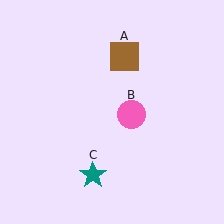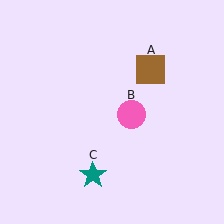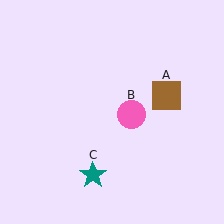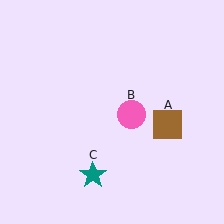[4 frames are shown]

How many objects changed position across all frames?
1 object changed position: brown square (object A).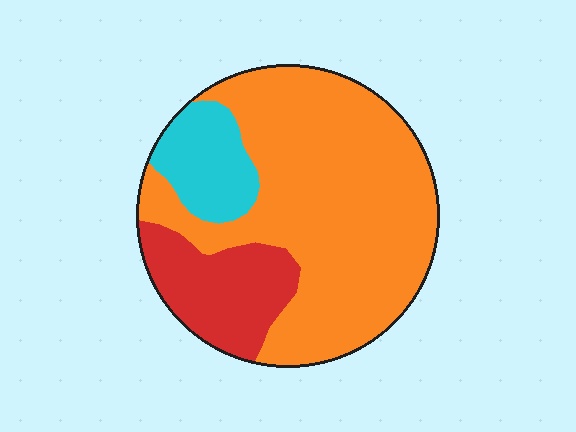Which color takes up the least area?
Cyan, at roughly 15%.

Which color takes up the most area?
Orange, at roughly 70%.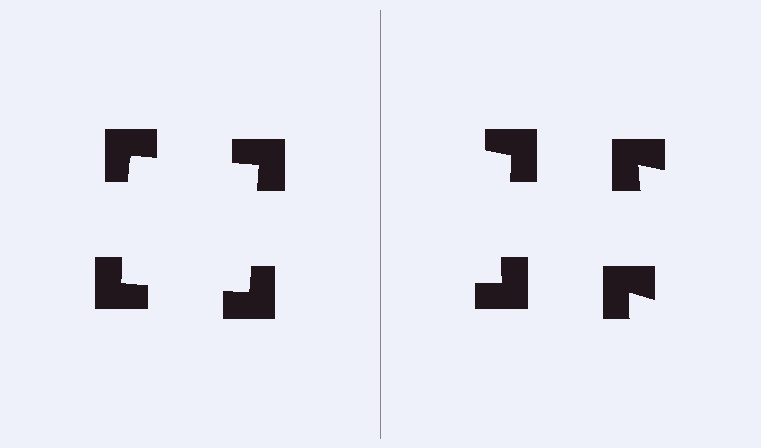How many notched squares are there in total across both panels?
8 — 4 on each side.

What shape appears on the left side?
An illusory square.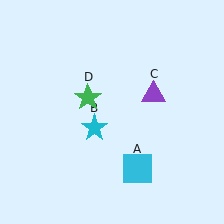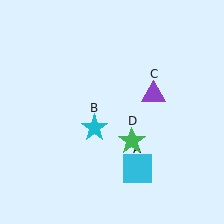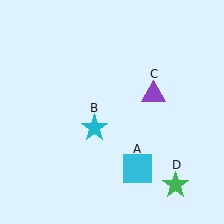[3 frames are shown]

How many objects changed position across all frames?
1 object changed position: green star (object D).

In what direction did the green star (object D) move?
The green star (object D) moved down and to the right.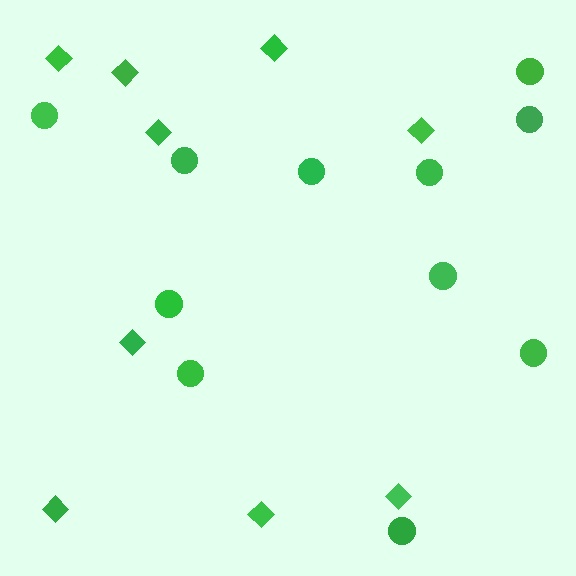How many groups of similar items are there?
There are 2 groups: one group of circles (11) and one group of diamonds (9).